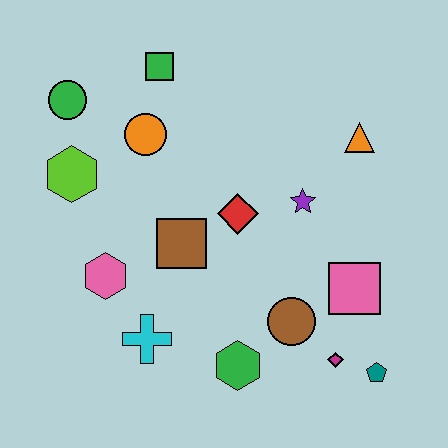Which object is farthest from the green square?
The teal pentagon is farthest from the green square.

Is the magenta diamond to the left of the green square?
No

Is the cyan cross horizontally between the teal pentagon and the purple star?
No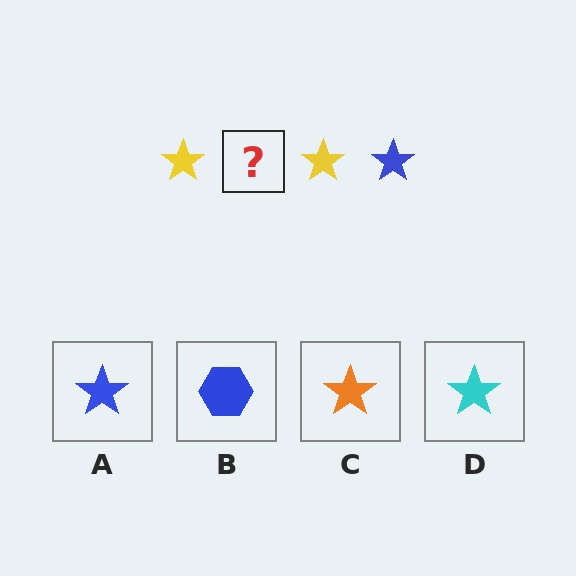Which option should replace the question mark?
Option A.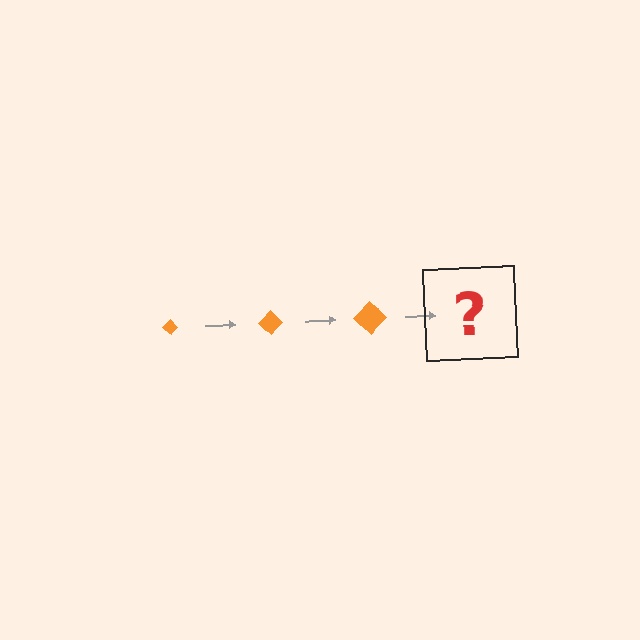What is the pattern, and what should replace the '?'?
The pattern is that the diamond gets progressively larger each step. The '?' should be an orange diamond, larger than the previous one.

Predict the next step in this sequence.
The next step is an orange diamond, larger than the previous one.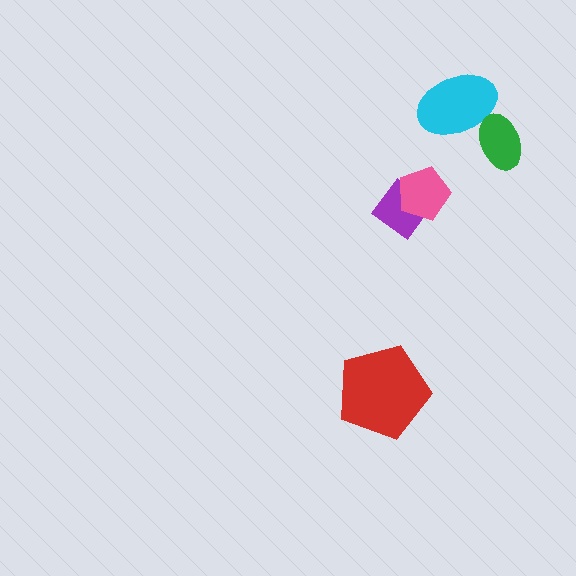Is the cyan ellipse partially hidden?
Yes, it is partially covered by another shape.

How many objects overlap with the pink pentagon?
1 object overlaps with the pink pentagon.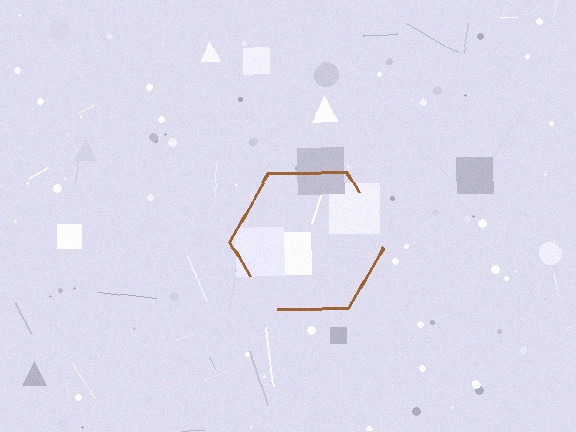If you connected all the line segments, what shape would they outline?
They would outline a hexagon.